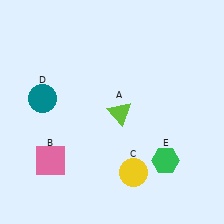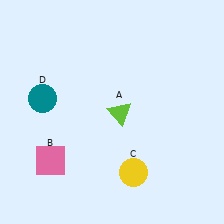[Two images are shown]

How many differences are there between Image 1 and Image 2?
There is 1 difference between the two images.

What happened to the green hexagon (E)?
The green hexagon (E) was removed in Image 2. It was in the bottom-right area of Image 1.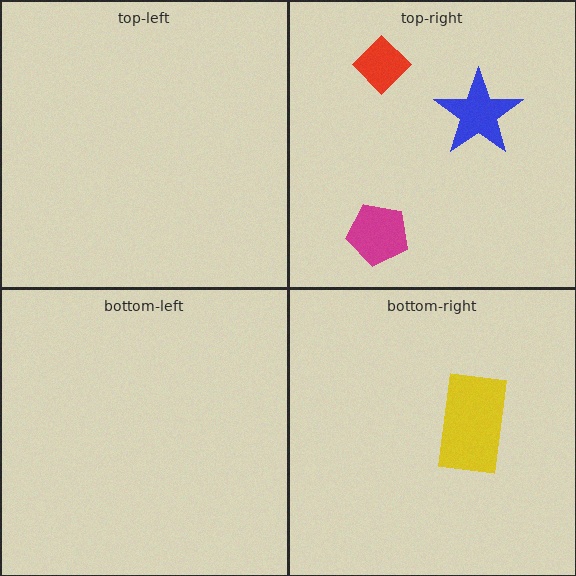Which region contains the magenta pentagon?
The top-right region.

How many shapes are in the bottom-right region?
1.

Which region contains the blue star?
The top-right region.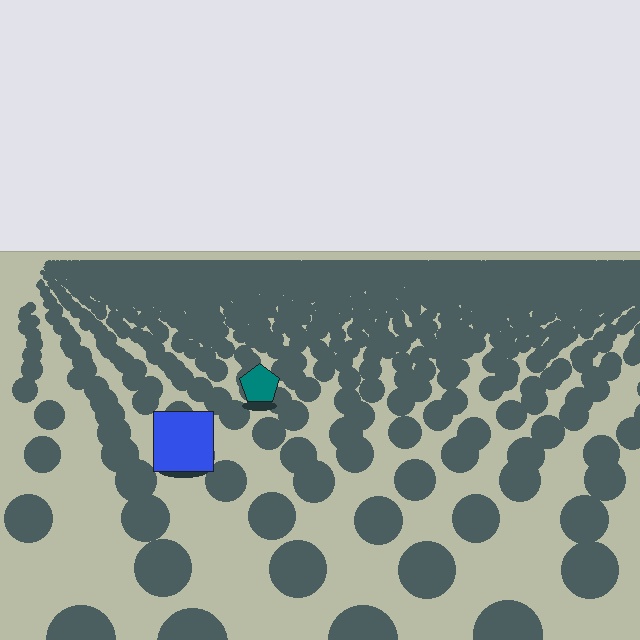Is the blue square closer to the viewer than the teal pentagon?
Yes. The blue square is closer — you can tell from the texture gradient: the ground texture is coarser near it.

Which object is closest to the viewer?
The blue square is closest. The texture marks near it are larger and more spread out.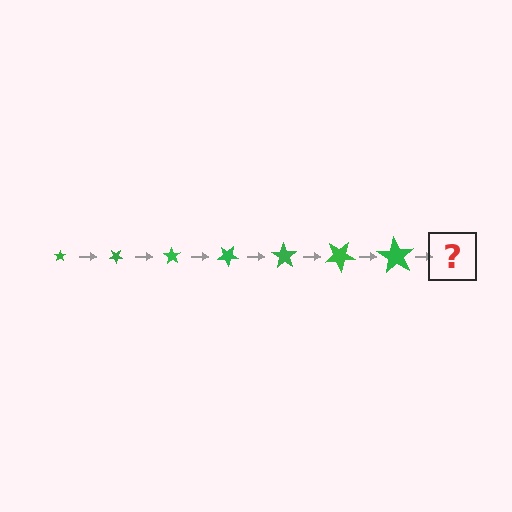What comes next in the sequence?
The next element should be a star, larger than the previous one and rotated 245 degrees from the start.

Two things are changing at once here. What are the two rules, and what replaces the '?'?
The two rules are that the star grows larger each step and it rotates 35 degrees each step. The '?' should be a star, larger than the previous one and rotated 245 degrees from the start.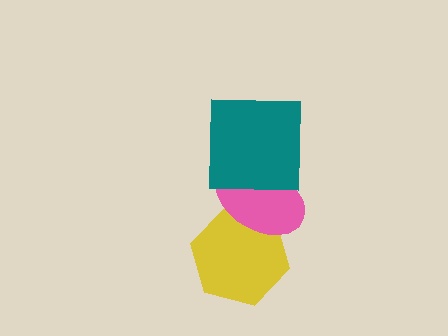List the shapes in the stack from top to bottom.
From top to bottom: the teal square, the pink ellipse, the yellow hexagon.